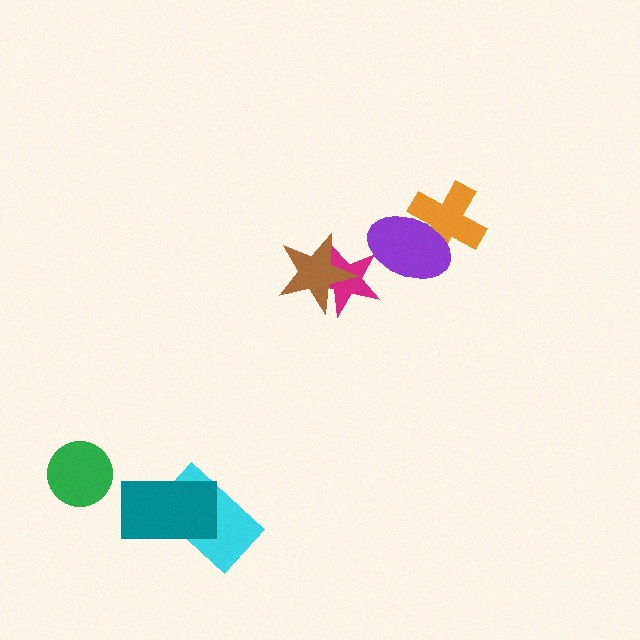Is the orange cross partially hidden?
Yes, it is partially covered by another shape.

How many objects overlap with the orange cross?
1 object overlaps with the orange cross.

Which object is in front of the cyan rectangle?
The teal rectangle is in front of the cyan rectangle.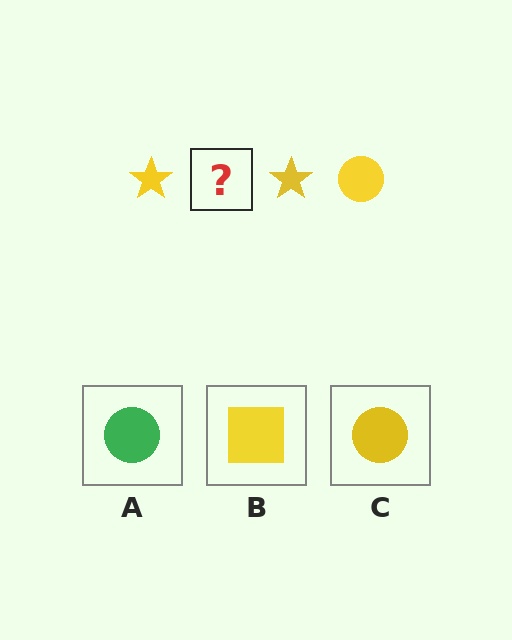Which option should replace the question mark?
Option C.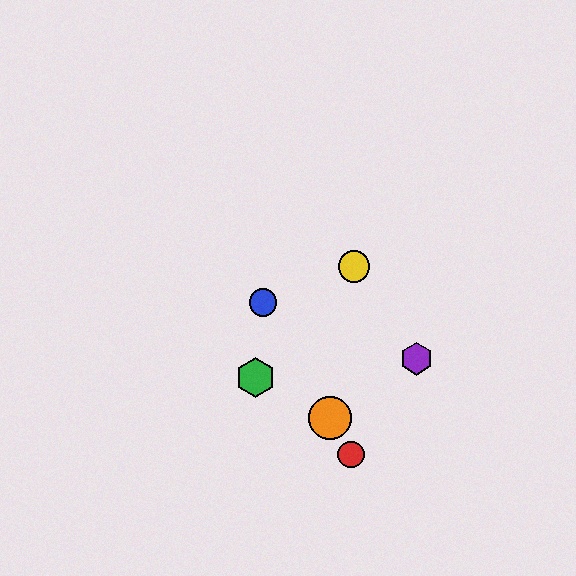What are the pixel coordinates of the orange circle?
The orange circle is at (330, 418).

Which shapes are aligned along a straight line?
The red circle, the blue circle, the orange circle are aligned along a straight line.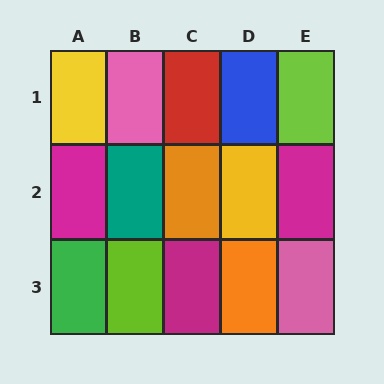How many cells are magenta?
3 cells are magenta.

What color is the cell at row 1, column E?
Lime.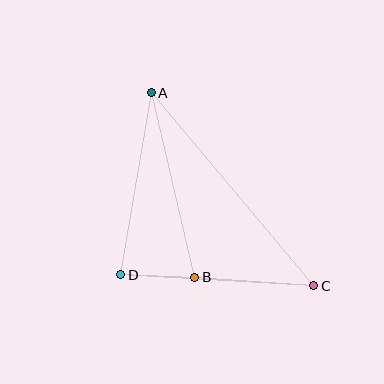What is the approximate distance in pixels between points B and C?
The distance between B and C is approximately 119 pixels.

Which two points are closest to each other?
Points B and D are closest to each other.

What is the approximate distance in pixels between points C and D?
The distance between C and D is approximately 193 pixels.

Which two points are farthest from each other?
Points A and C are farthest from each other.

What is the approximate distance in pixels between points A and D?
The distance between A and D is approximately 185 pixels.